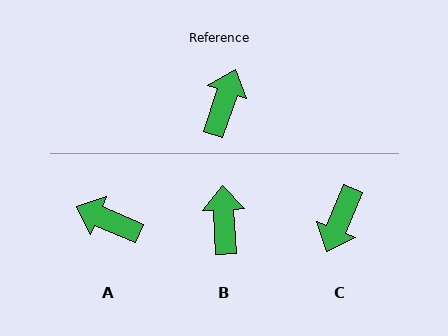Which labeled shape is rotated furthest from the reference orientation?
C, about 176 degrees away.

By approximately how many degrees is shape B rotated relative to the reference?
Approximately 22 degrees counter-clockwise.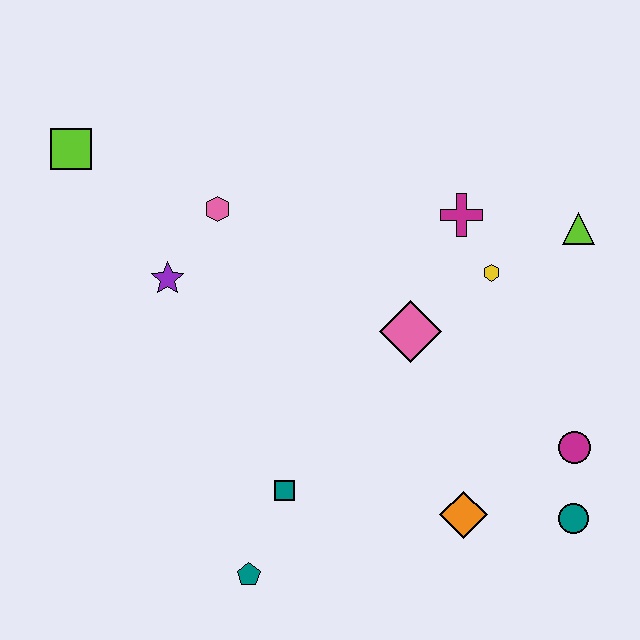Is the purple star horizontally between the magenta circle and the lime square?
Yes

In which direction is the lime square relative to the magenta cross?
The lime square is to the left of the magenta cross.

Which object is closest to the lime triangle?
The yellow hexagon is closest to the lime triangle.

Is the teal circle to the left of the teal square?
No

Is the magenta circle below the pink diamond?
Yes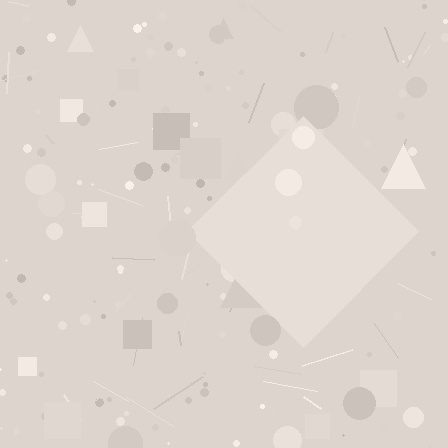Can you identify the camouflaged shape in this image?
The camouflaged shape is a diamond.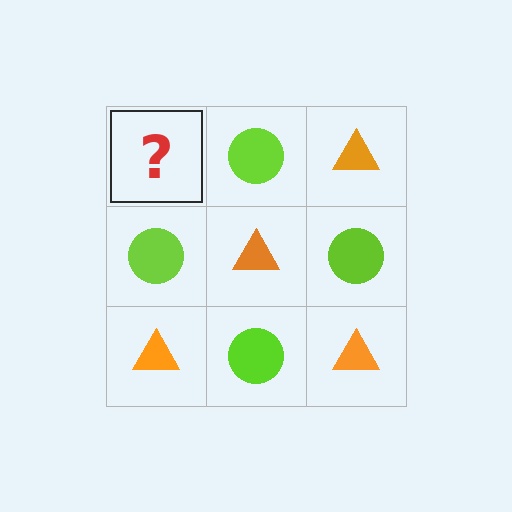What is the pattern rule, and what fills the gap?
The rule is that it alternates orange triangle and lime circle in a checkerboard pattern. The gap should be filled with an orange triangle.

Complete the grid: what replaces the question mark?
The question mark should be replaced with an orange triangle.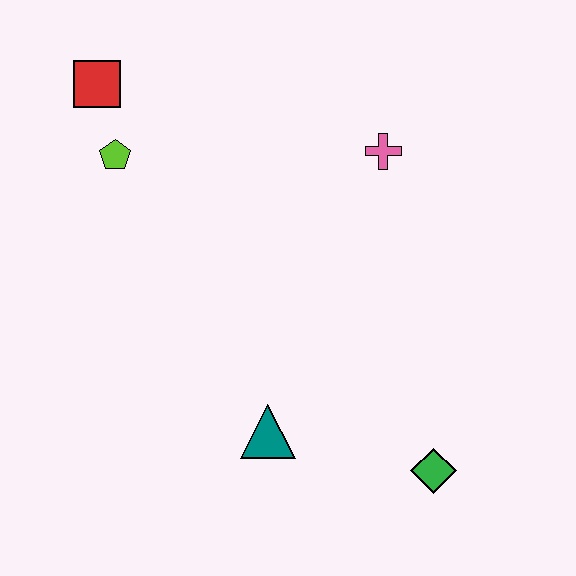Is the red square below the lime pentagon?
No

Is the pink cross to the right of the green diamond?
No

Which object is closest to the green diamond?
The teal triangle is closest to the green diamond.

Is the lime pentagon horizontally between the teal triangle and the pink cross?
No